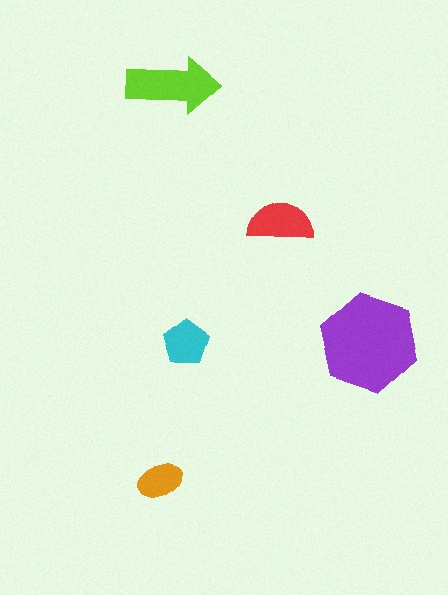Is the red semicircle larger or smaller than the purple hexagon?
Smaller.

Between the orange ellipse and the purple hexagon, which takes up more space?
The purple hexagon.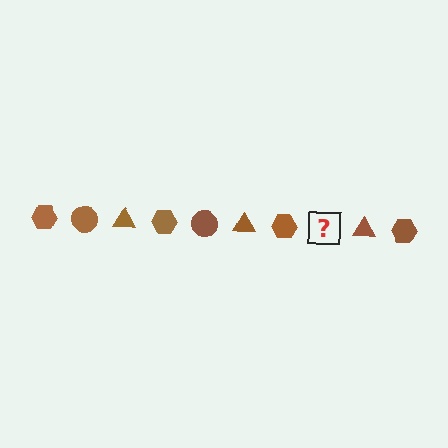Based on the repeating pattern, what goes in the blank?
The blank should be a brown circle.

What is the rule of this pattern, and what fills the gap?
The rule is that the pattern cycles through hexagon, circle, triangle shapes in brown. The gap should be filled with a brown circle.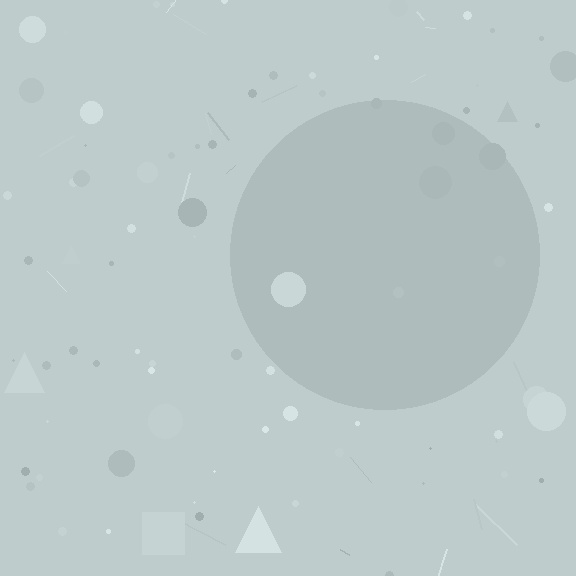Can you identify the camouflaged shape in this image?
The camouflaged shape is a circle.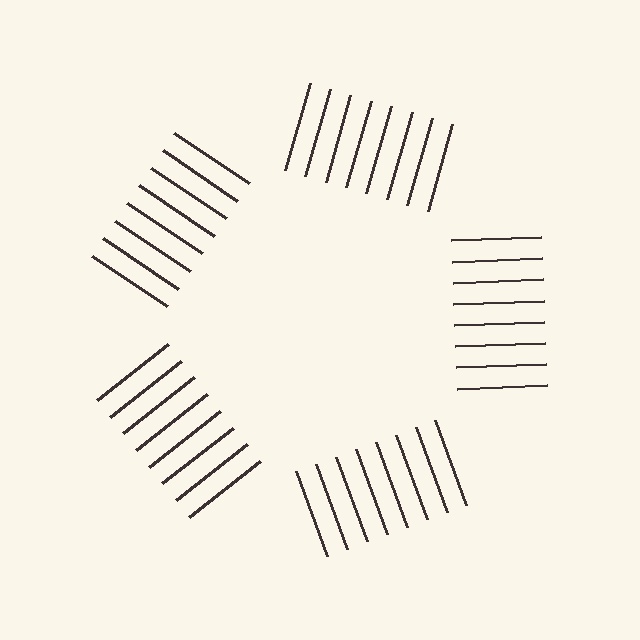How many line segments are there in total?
40 — 8 along each of the 5 edges.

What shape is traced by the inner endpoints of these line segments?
An illusory pentagon — the line segments terminate on its edges but no continuous stroke is drawn.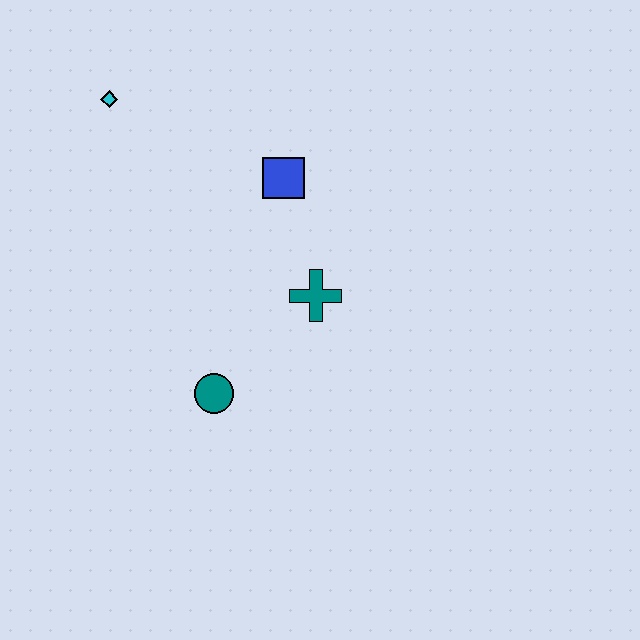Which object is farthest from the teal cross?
The cyan diamond is farthest from the teal cross.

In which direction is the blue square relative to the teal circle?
The blue square is above the teal circle.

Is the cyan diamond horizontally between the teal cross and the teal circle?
No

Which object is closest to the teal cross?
The blue square is closest to the teal cross.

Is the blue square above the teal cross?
Yes